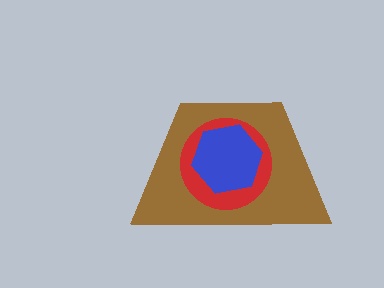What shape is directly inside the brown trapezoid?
The red circle.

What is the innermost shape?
The blue hexagon.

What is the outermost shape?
The brown trapezoid.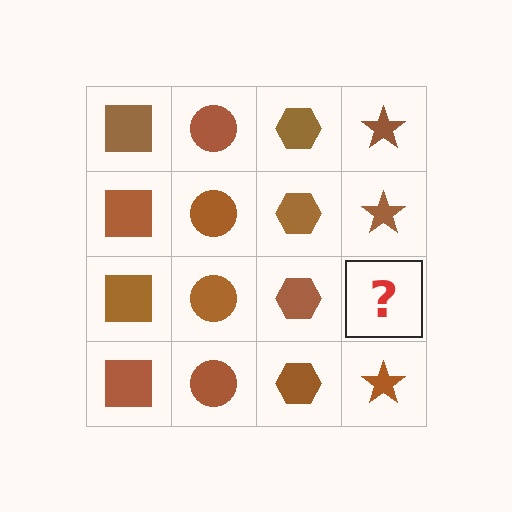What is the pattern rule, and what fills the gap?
The rule is that each column has a consistent shape. The gap should be filled with a brown star.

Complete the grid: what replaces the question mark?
The question mark should be replaced with a brown star.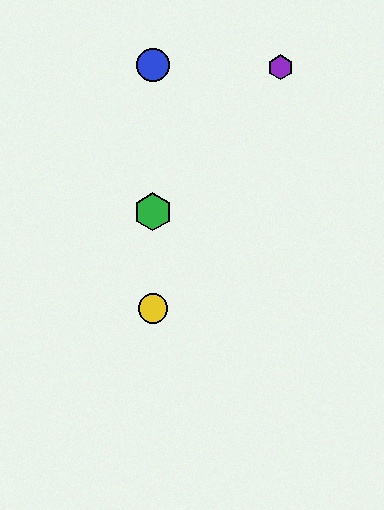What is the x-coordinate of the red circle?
The red circle is at x≈153.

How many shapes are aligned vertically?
4 shapes (the red circle, the blue circle, the green hexagon, the yellow circle) are aligned vertically.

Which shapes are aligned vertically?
The red circle, the blue circle, the green hexagon, the yellow circle are aligned vertically.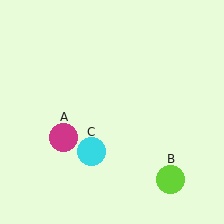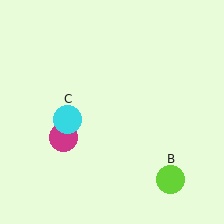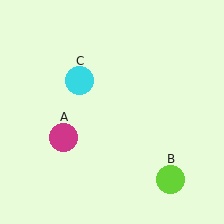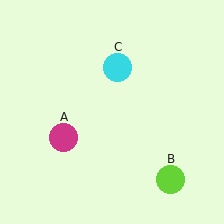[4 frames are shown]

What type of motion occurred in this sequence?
The cyan circle (object C) rotated clockwise around the center of the scene.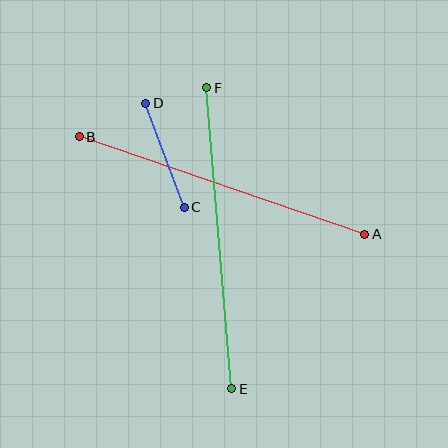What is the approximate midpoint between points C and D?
The midpoint is at approximately (165, 155) pixels.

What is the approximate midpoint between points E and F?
The midpoint is at approximately (219, 238) pixels.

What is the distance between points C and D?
The distance is approximately 111 pixels.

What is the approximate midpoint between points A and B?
The midpoint is at approximately (222, 186) pixels.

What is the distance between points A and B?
The distance is approximately 302 pixels.